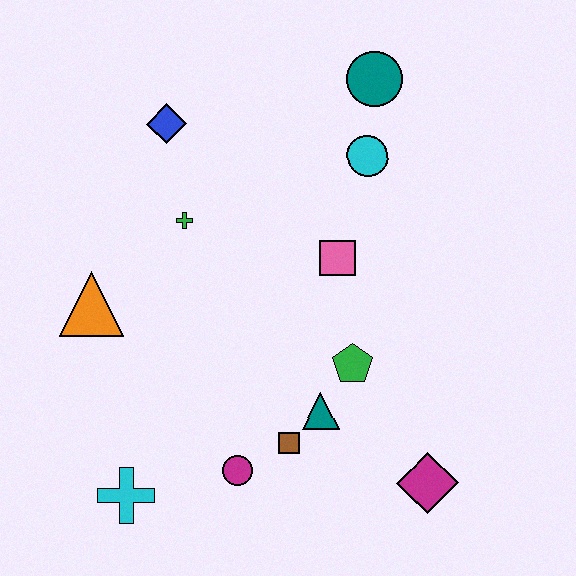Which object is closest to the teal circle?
The cyan circle is closest to the teal circle.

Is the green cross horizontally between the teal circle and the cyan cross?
Yes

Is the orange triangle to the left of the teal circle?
Yes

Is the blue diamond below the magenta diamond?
No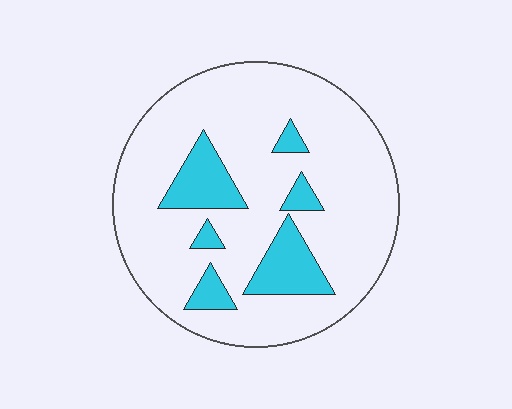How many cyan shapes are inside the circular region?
6.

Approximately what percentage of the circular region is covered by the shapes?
Approximately 15%.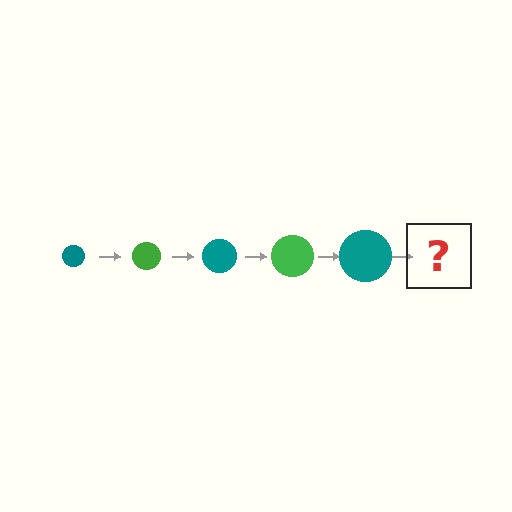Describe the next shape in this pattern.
It should be a green circle, larger than the previous one.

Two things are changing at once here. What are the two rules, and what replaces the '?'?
The two rules are that the circle grows larger each step and the color cycles through teal and green. The '?' should be a green circle, larger than the previous one.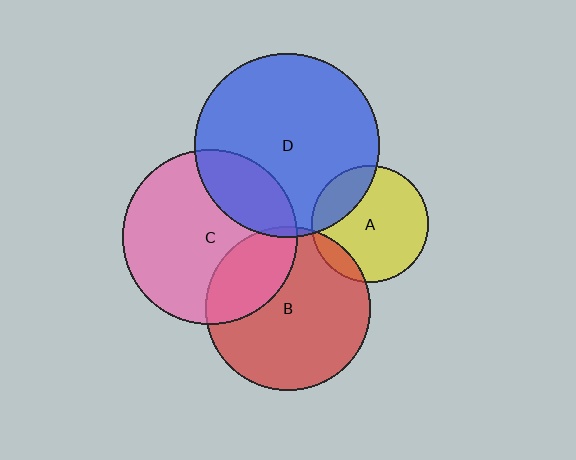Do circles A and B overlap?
Yes.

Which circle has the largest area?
Circle D (blue).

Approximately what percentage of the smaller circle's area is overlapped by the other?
Approximately 10%.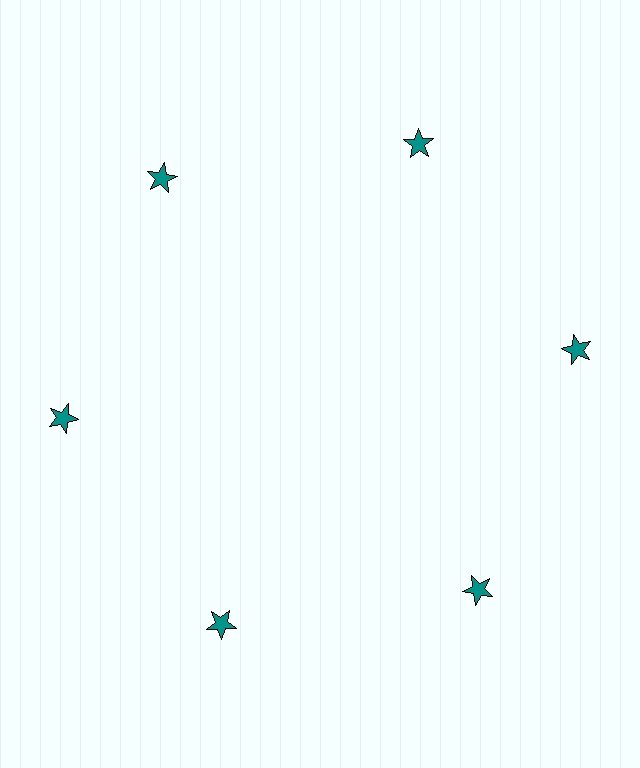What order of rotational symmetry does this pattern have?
This pattern has 6-fold rotational symmetry.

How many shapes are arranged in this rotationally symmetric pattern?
There are 6 shapes, arranged in 6 groups of 1.